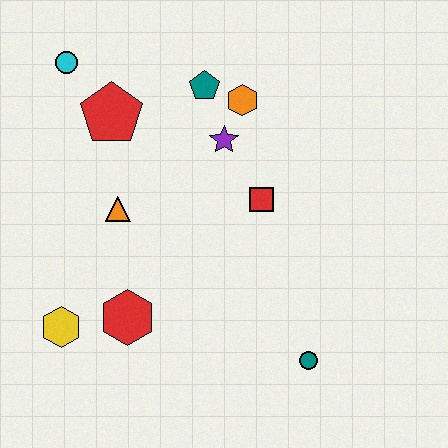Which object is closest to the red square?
The purple star is closest to the red square.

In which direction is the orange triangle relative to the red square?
The orange triangle is to the left of the red square.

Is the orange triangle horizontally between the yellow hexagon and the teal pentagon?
Yes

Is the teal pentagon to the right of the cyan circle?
Yes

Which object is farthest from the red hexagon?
The cyan circle is farthest from the red hexagon.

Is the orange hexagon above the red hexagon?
Yes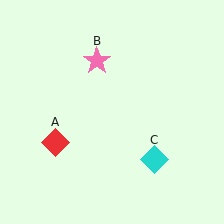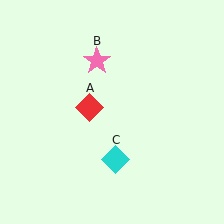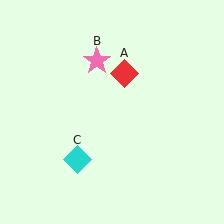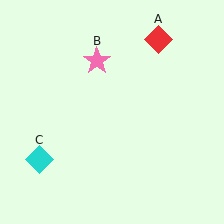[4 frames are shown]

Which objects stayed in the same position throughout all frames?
Pink star (object B) remained stationary.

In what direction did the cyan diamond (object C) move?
The cyan diamond (object C) moved left.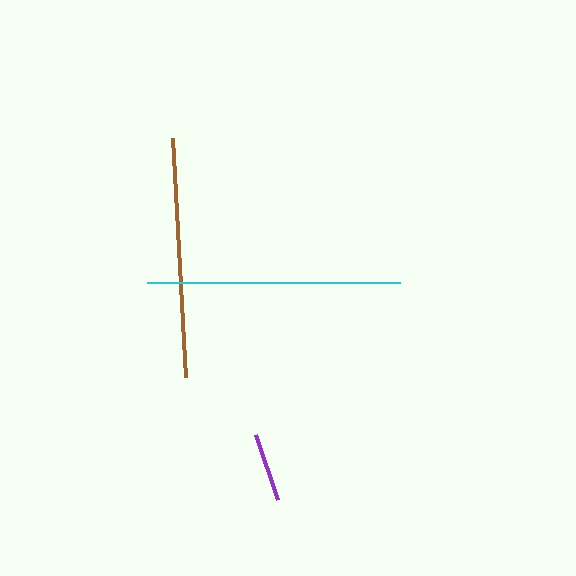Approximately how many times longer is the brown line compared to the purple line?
The brown line is approximately 3.5 times the length of the purple line.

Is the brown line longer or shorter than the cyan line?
The cyan line is longer than the brown line.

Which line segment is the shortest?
The purple line is the shortest at approximately 68 pixels.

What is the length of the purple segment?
The purple segment is approximately 68 pixels long.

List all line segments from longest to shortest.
From longest to shortest: cyan, brown, purple.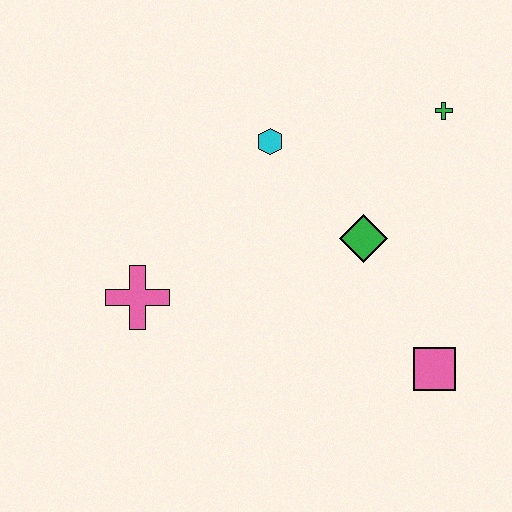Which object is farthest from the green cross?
The pink cross is farthest from the green cross.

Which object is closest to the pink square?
The green diamond is closest to the pink square.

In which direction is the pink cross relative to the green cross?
The pink cross is to the left of the green cross.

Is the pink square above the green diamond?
No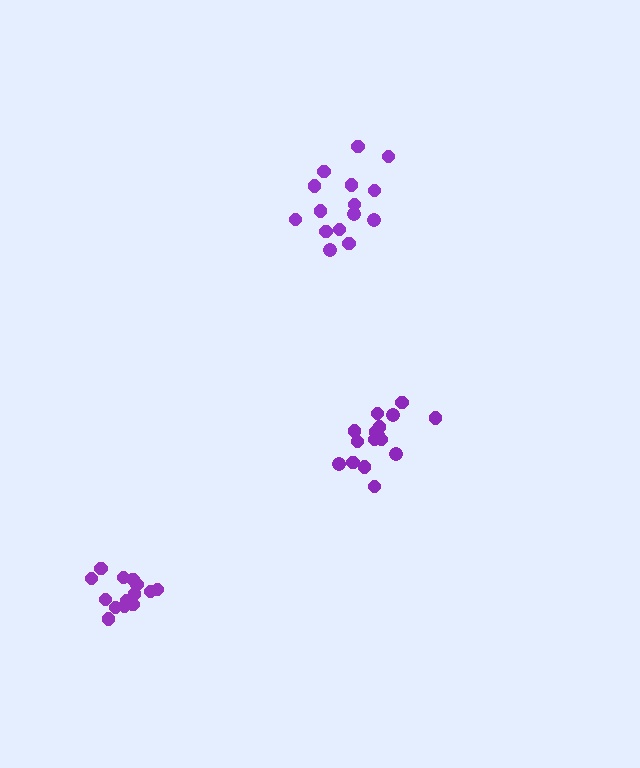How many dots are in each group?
Group 1: 16 dots, Group 2: 15 dots, Group 3: 14 dots (45 total).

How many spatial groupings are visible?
There are 3 spatial groupings.